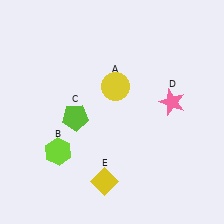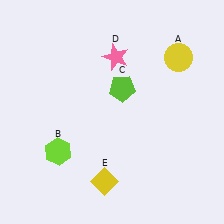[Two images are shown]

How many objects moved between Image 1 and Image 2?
3 objects moved between the two images.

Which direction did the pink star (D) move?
The pink star (D) moved left.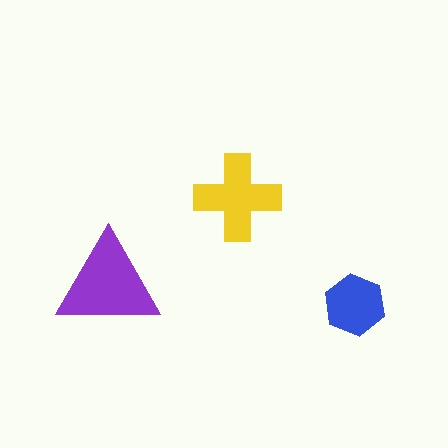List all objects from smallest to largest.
The blue hexagon, the yellow cross, the purple triangle.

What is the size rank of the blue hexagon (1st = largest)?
3rd.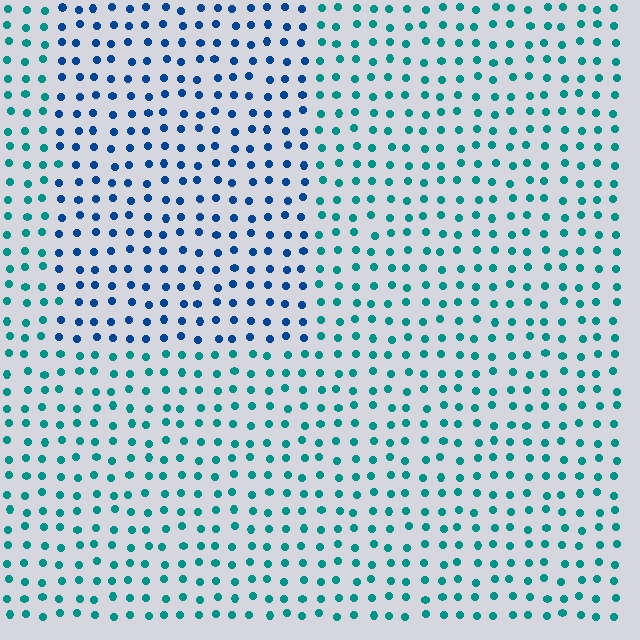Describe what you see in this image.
The image is filled with small teal elements in a uniform arrangement. A rectangle-shaped region is visible where the elements are tinted to a slightly different hue, forming a subtle color boundary.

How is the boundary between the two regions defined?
The boundary is defined purely by a slight shift in hue (about 37 degrees). Spacing, size, and orientation are identical on both sides.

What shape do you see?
I see a rectangle.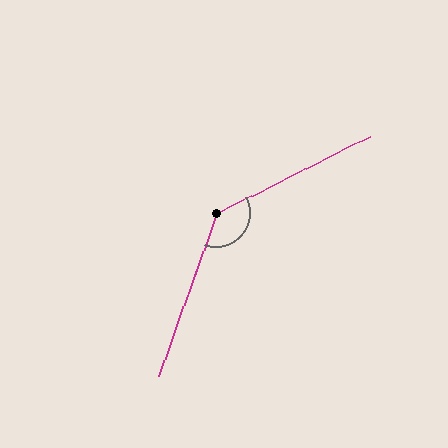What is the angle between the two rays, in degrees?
Approximately 136 degrees.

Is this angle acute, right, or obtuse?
It is obtuse.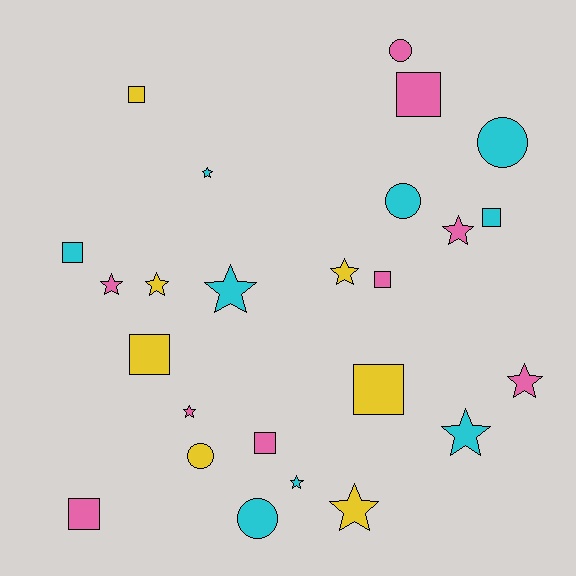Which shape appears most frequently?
Star, with 11 objects.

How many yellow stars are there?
There are 3 yellow stars.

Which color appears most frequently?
Cyan, with 9 objects.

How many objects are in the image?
There are 25 objects.